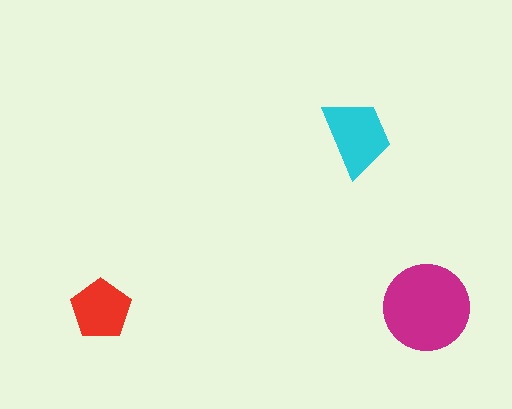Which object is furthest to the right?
The magenta circle is rightmost.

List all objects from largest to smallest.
The magenta circle, the cyan trapezoid, the red pentagon.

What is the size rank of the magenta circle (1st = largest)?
1st.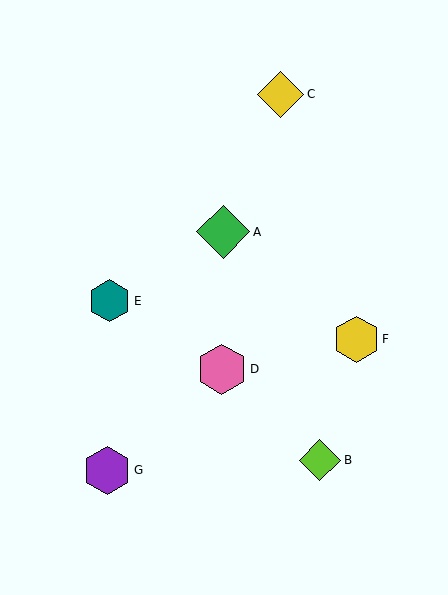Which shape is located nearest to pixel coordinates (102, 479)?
The purple hexagon (labeled G) at (107, 470) is nearest to that location.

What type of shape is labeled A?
Shape A is a green diamond.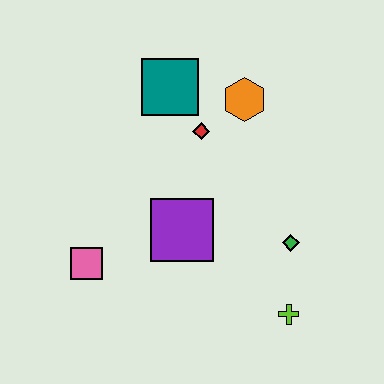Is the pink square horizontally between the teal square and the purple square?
No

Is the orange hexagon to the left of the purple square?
No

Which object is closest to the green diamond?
The lime cross is closest to the green diamond.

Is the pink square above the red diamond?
No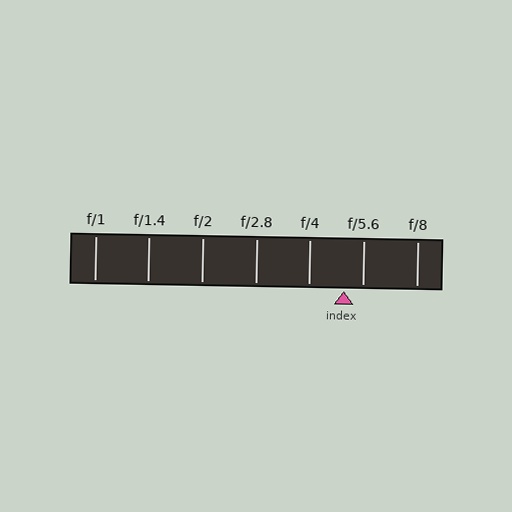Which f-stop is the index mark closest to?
The index mark is closest to f/5.6.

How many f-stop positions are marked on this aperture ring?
There are 7 f-stop positions marked.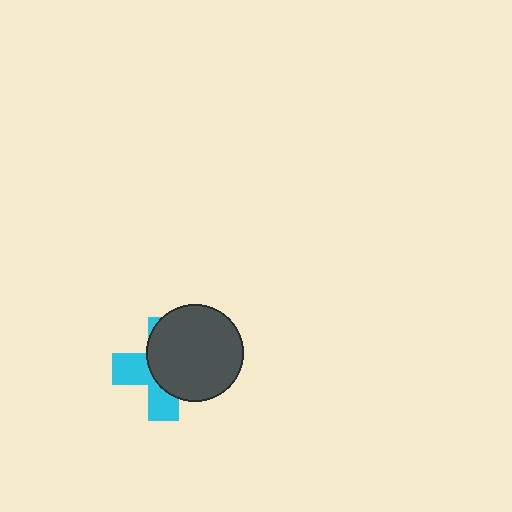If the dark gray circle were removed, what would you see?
You would see the complete cyan cross.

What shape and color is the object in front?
The object in front is a dark gray circle.